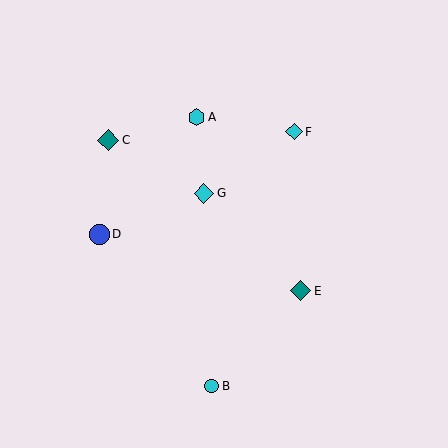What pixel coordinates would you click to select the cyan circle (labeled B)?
Click at (212, 386) to select the cyan circle B.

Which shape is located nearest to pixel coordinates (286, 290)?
The teal diamond (labeled E) at (301, 291) is nearest to that location.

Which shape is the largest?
The teal diamond (labeled C) is the largest.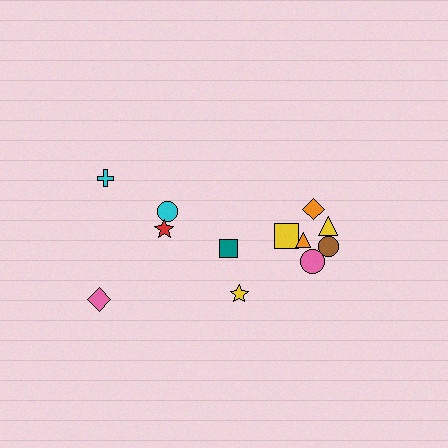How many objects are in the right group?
There are 7 objects.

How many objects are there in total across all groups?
There are 12 objects.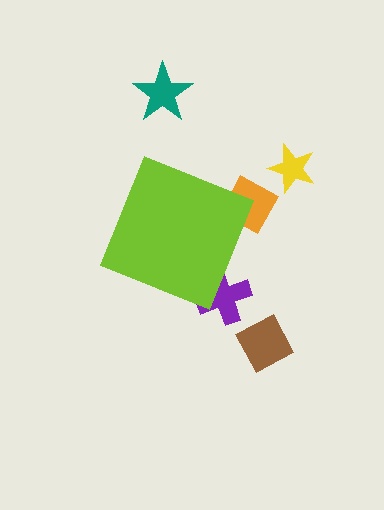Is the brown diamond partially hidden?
No, the brown diamond is fully visible.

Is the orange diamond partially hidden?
Yes, the orange diamond is partially hidden behind the lime diamond.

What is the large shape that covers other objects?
A lime diamond.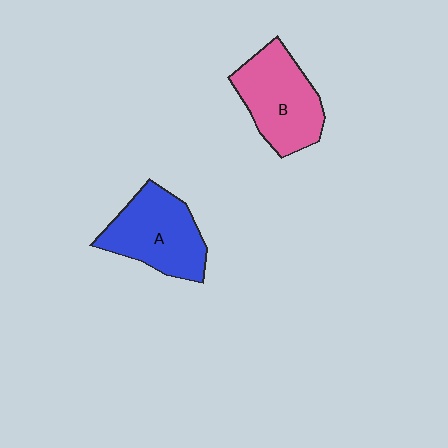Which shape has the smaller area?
Shape A (blue).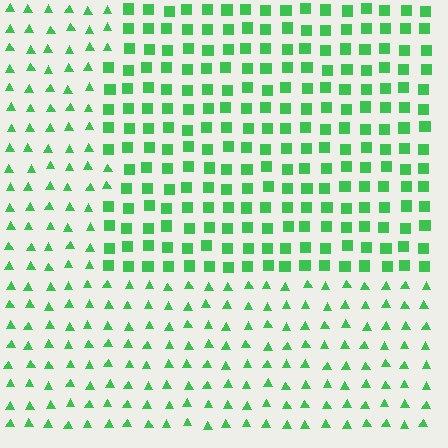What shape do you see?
I see a rectangle.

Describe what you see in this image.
The image is filled with small green elements arranged in a uniform grid. A rectangle-shaped region contains squares, while the surrounding area contains triangles. The boundary is defined purely by the change in element shape.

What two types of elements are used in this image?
The image uses squares inside the rectangle region and triangles outside it.